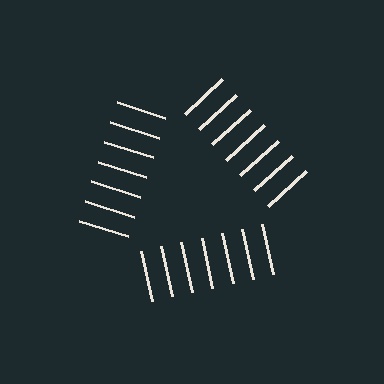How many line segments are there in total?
21 — 7 along each of the 3 edges.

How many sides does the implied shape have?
3 sides — the line-ends trace a triangle.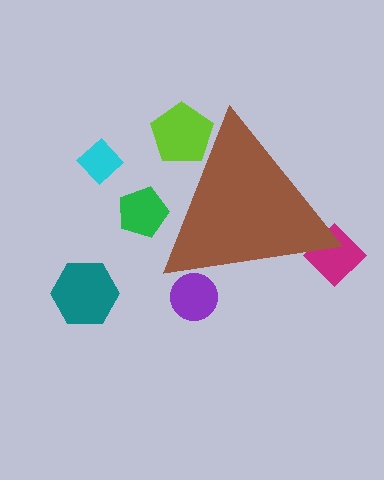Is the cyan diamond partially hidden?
No, the cyan diamond is fully visible.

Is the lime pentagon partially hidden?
Yes, the lime pentagon is partially hidden behind the brown triangle.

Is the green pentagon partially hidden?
Yes, the green pentagon is partially hidden behind the brown triangle.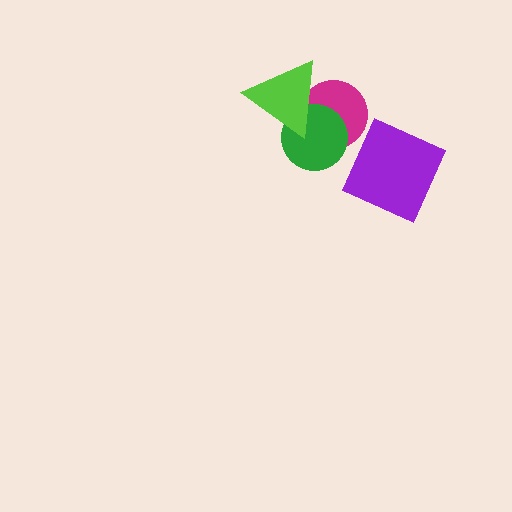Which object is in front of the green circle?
The lime triangle is in front of the green circle.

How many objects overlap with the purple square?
0 objects overlap with the purple square.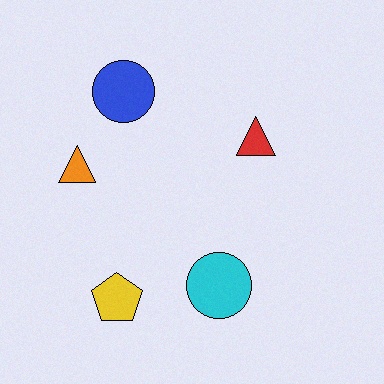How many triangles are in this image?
There are 2 triangles.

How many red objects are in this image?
There is 1 red object.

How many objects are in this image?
There are 5 objects.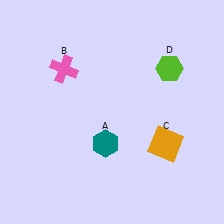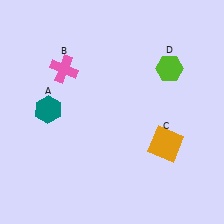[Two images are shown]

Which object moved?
The teal hexagon (A) moved left.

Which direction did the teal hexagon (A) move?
The teal hexagon (A) moved left.